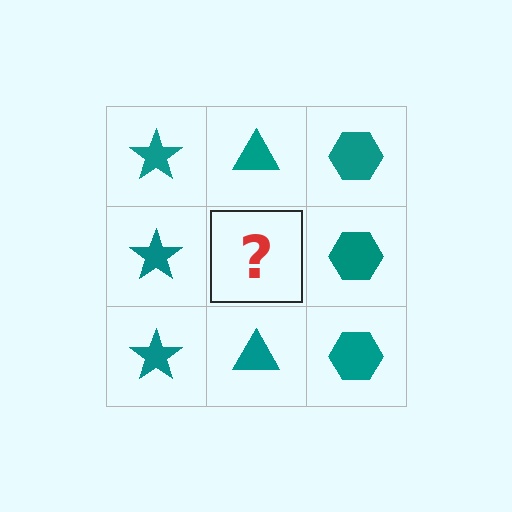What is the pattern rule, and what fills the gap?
The rule is that each column has a consistent shape. The gap should be filled with a teal triangle.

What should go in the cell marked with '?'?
The missing cell should contain a teal triangle.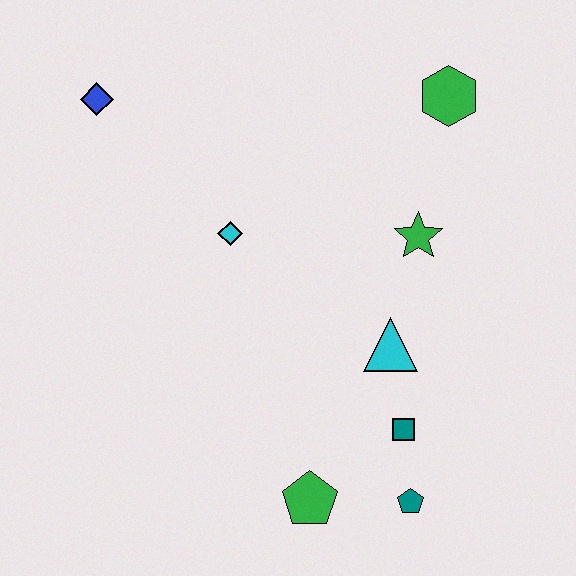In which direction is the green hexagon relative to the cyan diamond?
The green hexagon is to the right of the cyan diamond.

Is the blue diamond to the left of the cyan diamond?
Yes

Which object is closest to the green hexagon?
The green star is closest to the green hexagon.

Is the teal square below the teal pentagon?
No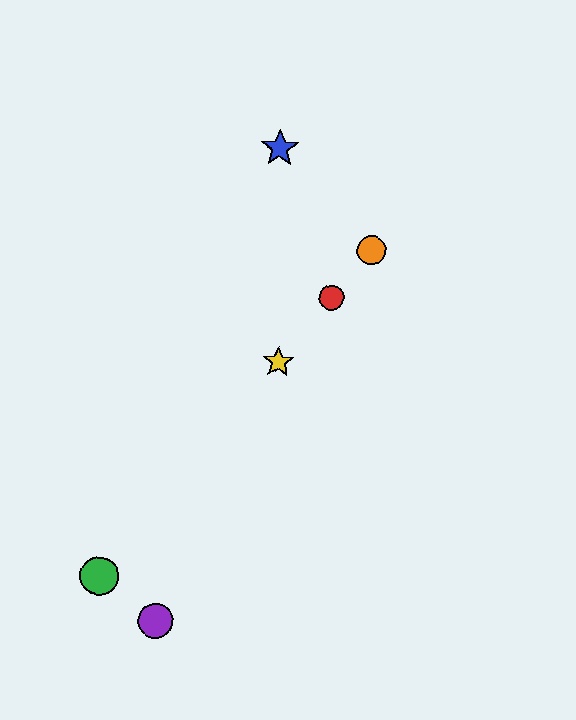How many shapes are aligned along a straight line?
4 shapes (the red circle, the green circle, the yellow star, the orange circle) are aligned along a straight line.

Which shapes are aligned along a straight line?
The red circle, the green circle, the yellow star, the orange circle are aligned along a straight line.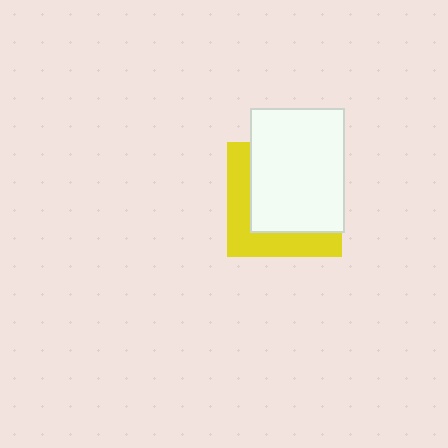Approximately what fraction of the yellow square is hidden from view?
Roughly 64% of the yellow square is hidden behind the white rectangle.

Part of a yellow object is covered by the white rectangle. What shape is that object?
It is a square.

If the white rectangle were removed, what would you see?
You would see the complete yellow square.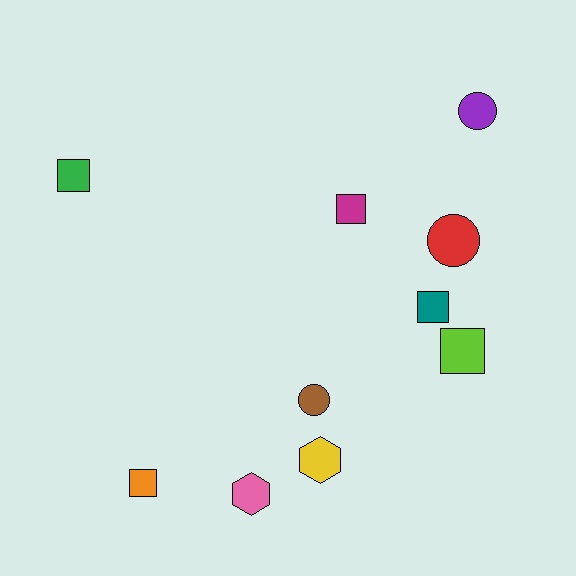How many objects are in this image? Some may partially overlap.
There are 10 objects.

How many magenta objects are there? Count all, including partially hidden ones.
There is 1 magenta object.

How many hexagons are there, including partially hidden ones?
There are 2 hexagons.